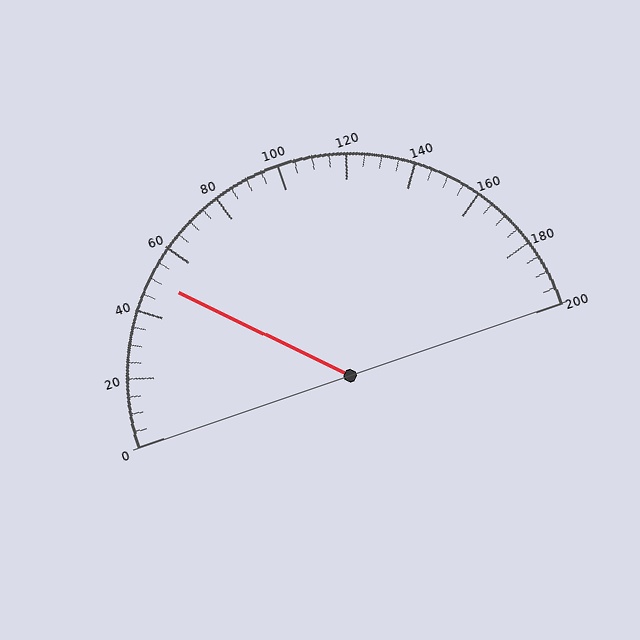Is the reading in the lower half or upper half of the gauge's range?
The reading is in the lower half of the range (0 to 200).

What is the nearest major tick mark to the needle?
The nearest major tick mark is 40.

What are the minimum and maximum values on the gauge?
The gauge ranges from 0 to 200.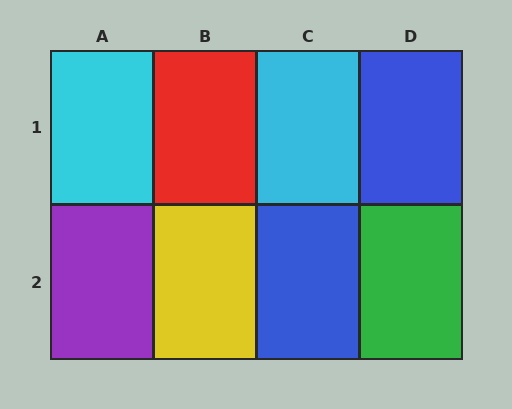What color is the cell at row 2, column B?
Yellow.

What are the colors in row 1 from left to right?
Cyan, red, cyan, blue.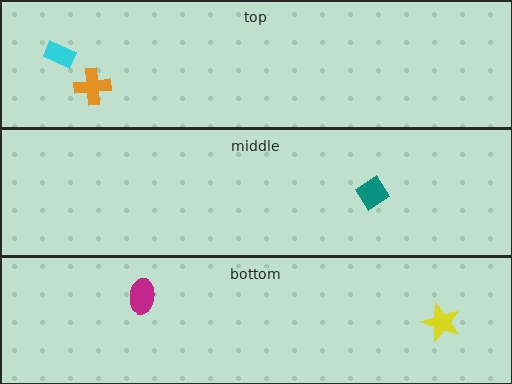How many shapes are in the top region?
2.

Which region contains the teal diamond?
The middle region.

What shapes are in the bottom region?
The yellow star, the magenta ellipse.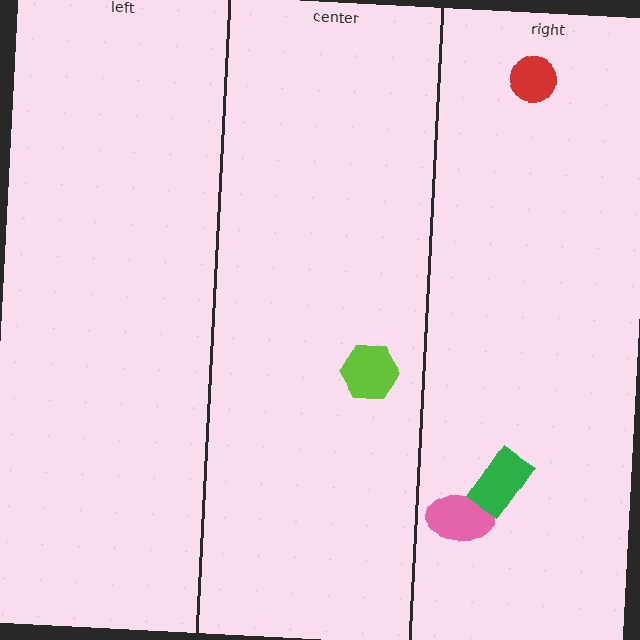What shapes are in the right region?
The pink ellipse, the green rectangle, the red circle.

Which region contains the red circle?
The right region.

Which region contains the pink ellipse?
The right region.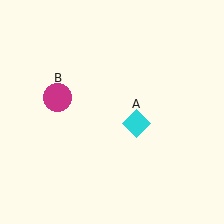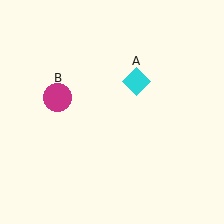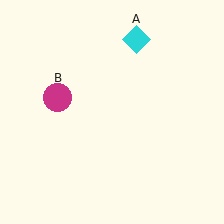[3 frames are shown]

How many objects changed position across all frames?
1 object changed position: cyan diamond (object A).